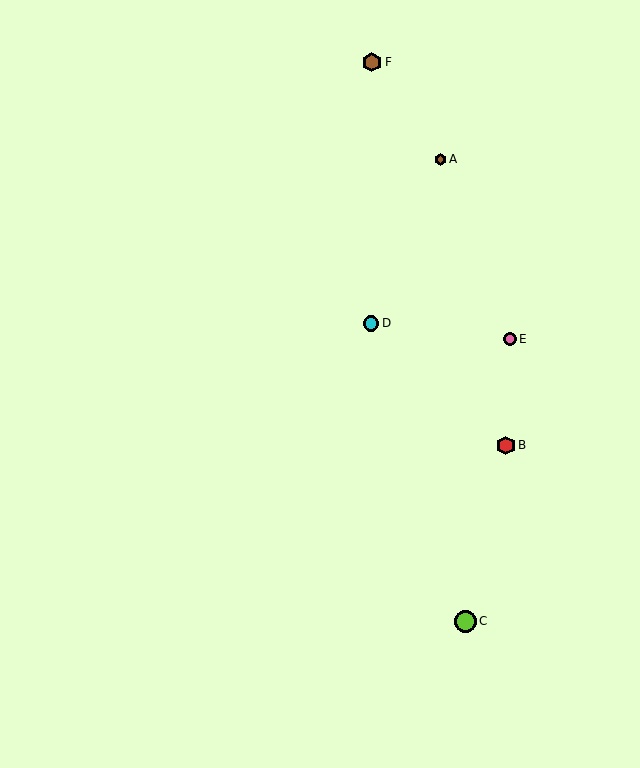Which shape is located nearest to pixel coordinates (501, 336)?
The pink circle (labeled E) at (510, 339) is nearest to that location.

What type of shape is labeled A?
Shape A is a brown hexagon.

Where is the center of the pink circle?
The center of the pink circle is at (510, 339).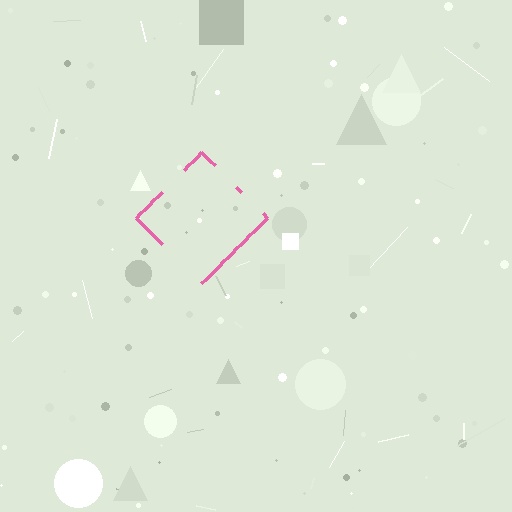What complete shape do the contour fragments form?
The contour fragments form a diamond.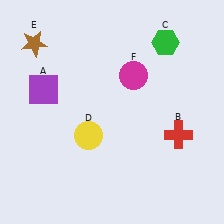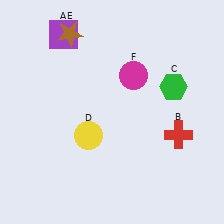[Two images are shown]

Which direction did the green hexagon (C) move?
The green hexagon (C) moved down.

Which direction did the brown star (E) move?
The brown star (E) moved right.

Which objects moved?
The objects that moved are: the purple square (A), the green hexagon (C), the brown star (E).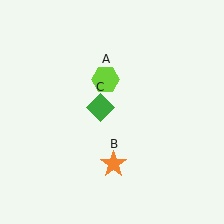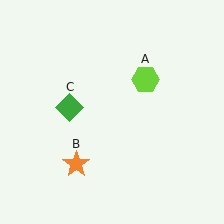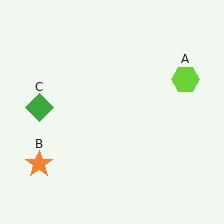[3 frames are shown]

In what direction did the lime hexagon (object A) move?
The lime hexagon (object A) moved right.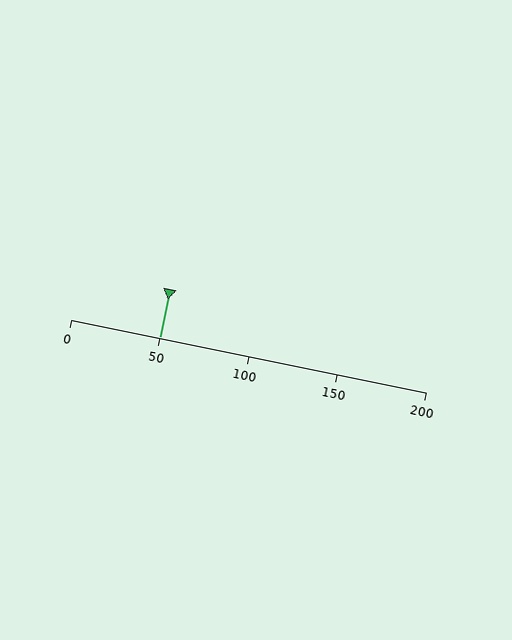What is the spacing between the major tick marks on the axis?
The major ticks are spaced 50 apart.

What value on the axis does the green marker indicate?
The marker indicates approximately 50.